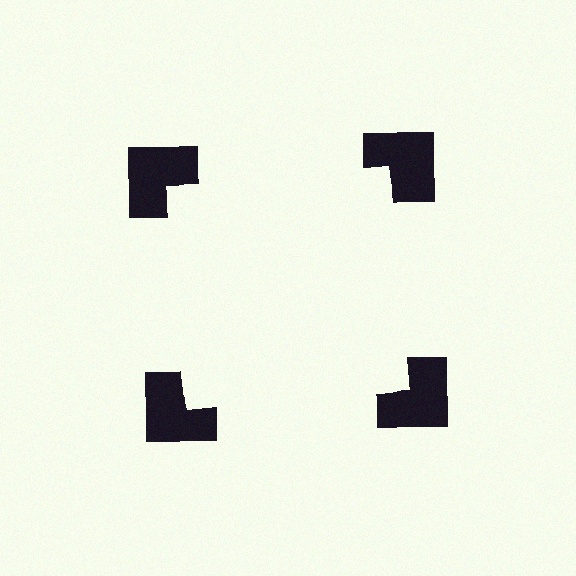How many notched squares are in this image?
There are 4 — one at each vertex of the illusory square.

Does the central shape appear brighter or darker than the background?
It typically appears slightly brighter than the background, even though no actual brightness change is drawn.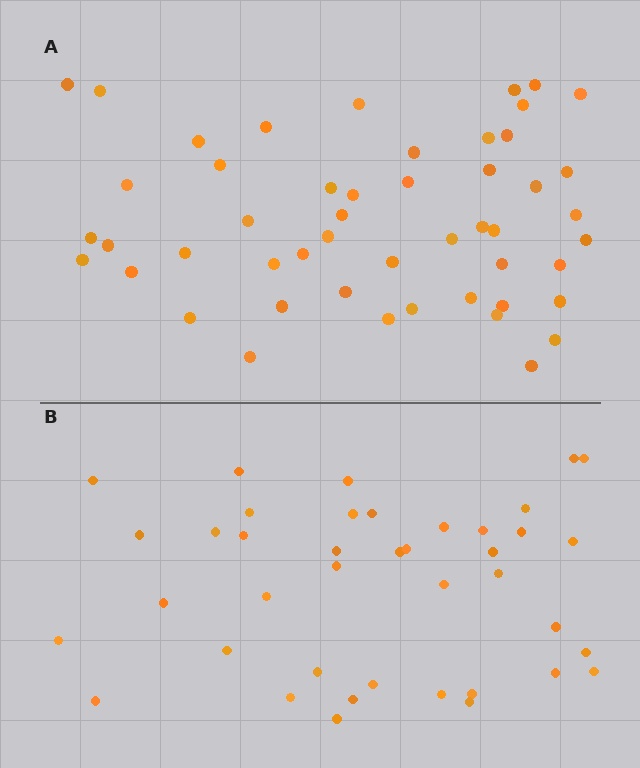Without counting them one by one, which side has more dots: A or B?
Region A (the top region) has more dots.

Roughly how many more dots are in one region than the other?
Region A has roughly 10 or so more dots than region B.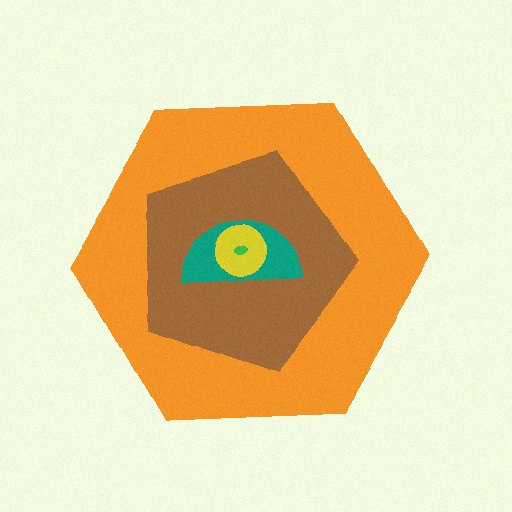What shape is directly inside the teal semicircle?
The yellow circle.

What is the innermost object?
The green ellipse.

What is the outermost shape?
The orange hexagon.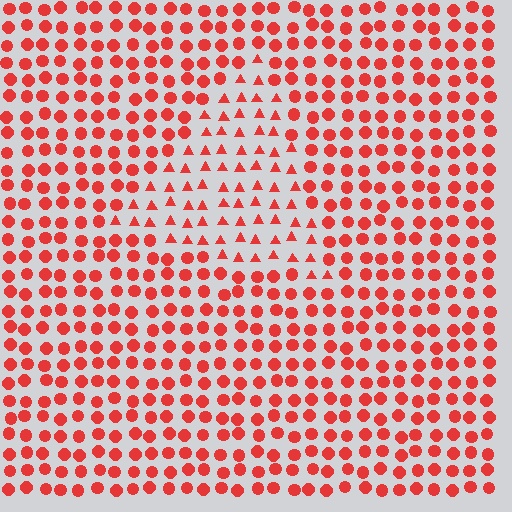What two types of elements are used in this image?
The image uses triangles inside the triangle region and circles outside it.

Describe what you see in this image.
The image is filled with small red elements arranged in a uniform grid. A triangle-shaped region contains triangles, while the surrounding area contains circles. The boundary is defined purely by the change in element shape.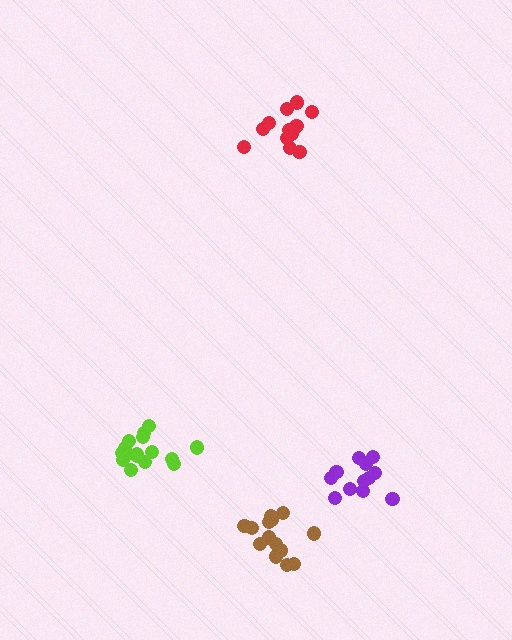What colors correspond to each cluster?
The clusters are colored: brown, red, purple, lime.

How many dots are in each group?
Group 1: 14 dots, Group 2: 14 dots, Group 3: 12 dots, Group 4: 16 dots (56 total).